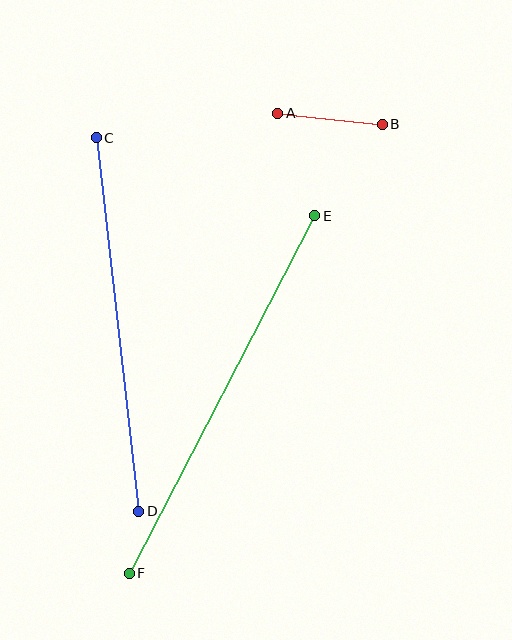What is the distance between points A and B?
The distance is approximately 105 pixels.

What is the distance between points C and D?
The distance is approximately 376 pixels.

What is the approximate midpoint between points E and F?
The midpoint is at approximately (222, 395) pixels.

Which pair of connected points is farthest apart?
Points E and F are farthest apart.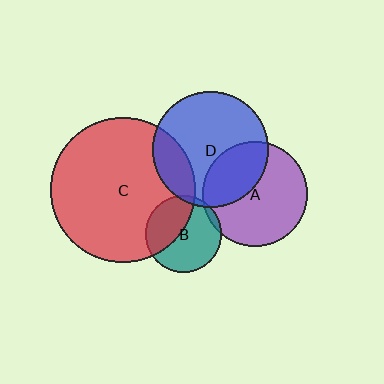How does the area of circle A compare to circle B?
Approximately 1.9 times.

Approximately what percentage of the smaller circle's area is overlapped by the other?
Approximately 5%.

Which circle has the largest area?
Circle C (red).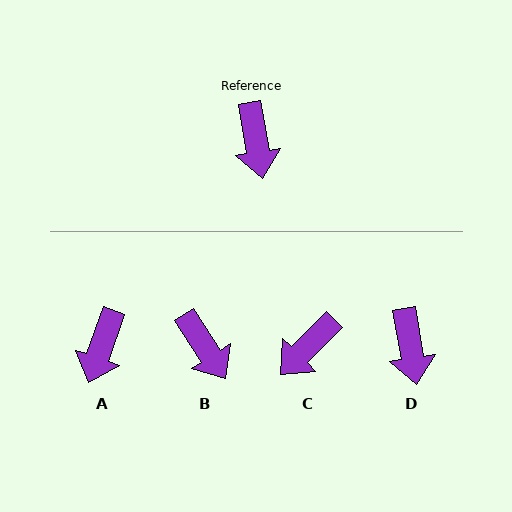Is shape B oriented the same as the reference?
No, it is off by about 23 degrees.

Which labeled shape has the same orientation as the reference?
D.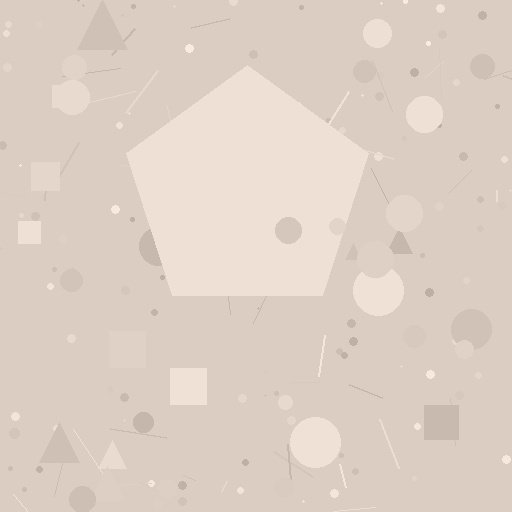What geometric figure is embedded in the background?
A pentagon is embedded in the background.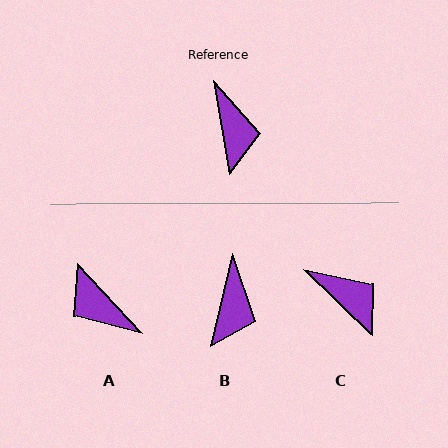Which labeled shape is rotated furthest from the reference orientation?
A, about 147 degrees away.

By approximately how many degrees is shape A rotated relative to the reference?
Approximately 147 degrees clockwise.